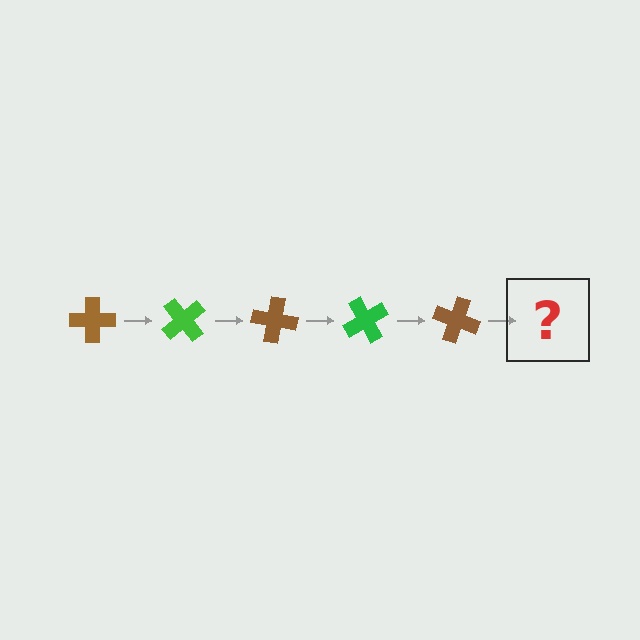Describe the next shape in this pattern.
It should be a green cross, rotated 250 degrees from the start.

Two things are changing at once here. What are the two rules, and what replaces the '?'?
The two rules are that it rotates 50 degrees each step and the color cycles through brown and green. The '?' should be a green cross, rotated 250 degrees from the start.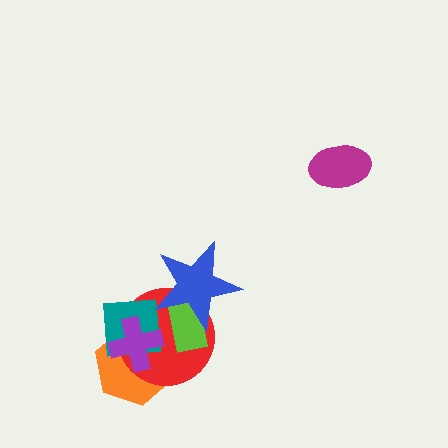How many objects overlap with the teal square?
4 objects overlap with the teal square.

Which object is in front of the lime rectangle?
The blue star is in front of the lime rectangle.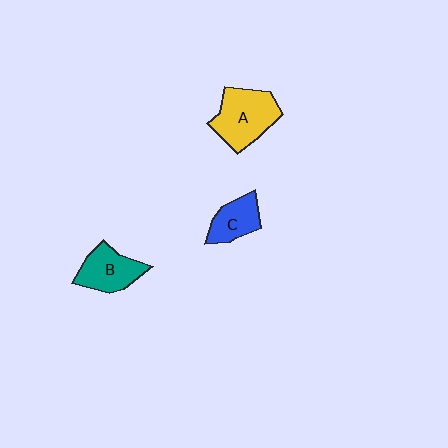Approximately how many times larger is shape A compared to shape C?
Approximately 1.7 times.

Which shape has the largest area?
Shape A (yellow).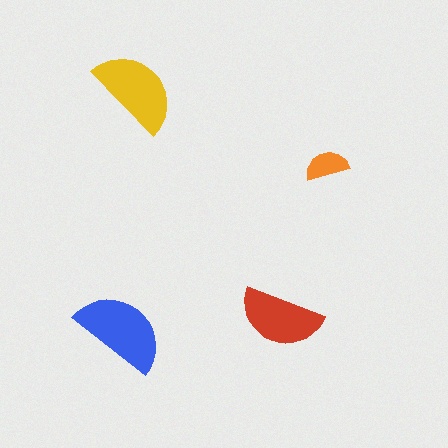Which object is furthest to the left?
The blue semicircle is leftmost.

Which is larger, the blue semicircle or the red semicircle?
The blue one.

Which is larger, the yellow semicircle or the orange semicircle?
The yellow one.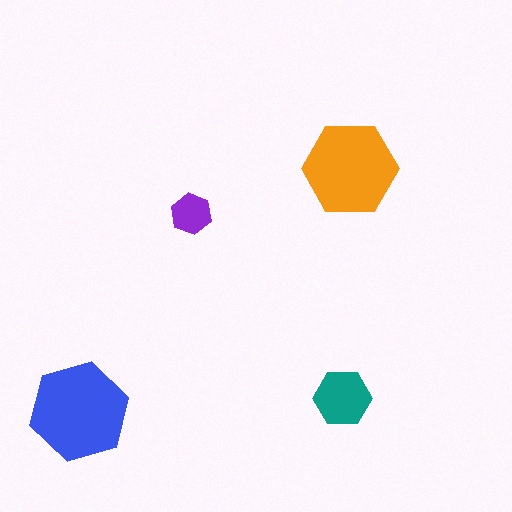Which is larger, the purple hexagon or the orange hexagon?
The orange one.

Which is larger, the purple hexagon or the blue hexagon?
The blue one.